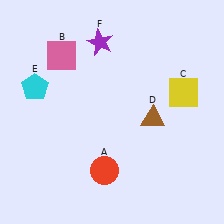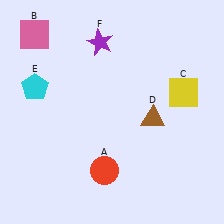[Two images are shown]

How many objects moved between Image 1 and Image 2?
1 object moved between the two images.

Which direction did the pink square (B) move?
The pink square (B) moved left.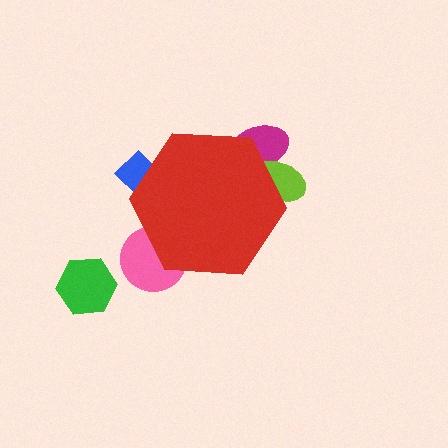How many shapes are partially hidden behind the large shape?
5 shapes are partially hidden.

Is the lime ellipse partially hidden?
Yes, the lime ellipse is partially hidden behind the red hexagon.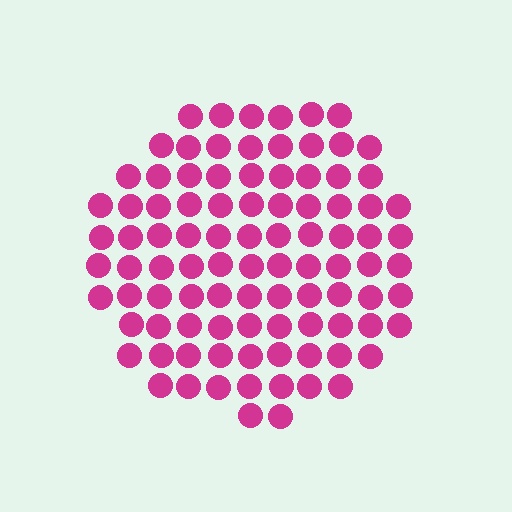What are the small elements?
The small elements are circles.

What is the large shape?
The large shape is a circle.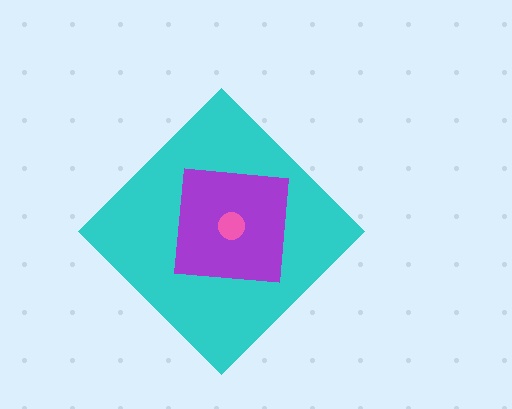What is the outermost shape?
The cyan diamond.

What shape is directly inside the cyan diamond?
The purple square.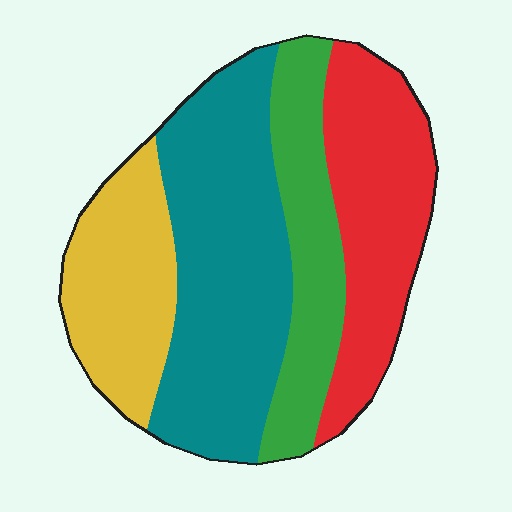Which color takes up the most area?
Teal, at roughly 35%.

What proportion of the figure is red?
Red takes up about one quarter (1/4) of the figure.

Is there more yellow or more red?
Red.